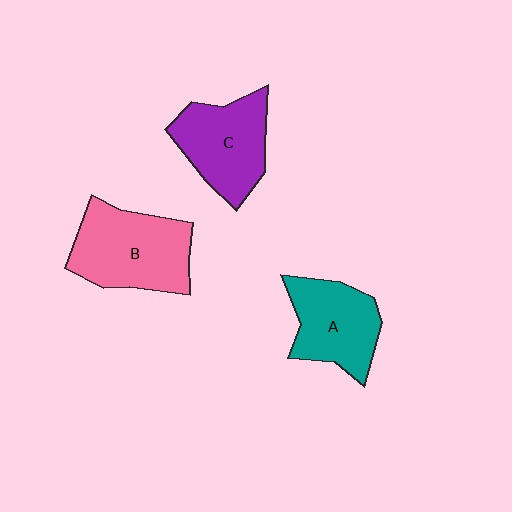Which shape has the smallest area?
Shape A (teal).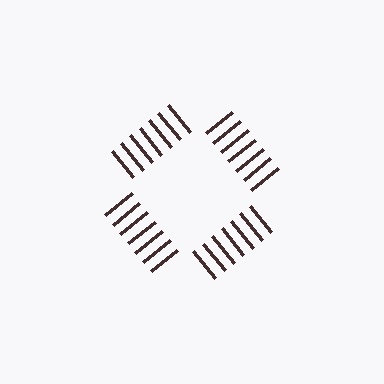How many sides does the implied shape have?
4 sides — the line-ends trace a square.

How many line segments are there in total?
28 — 7 along each of the 4 edges.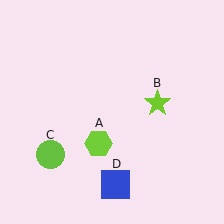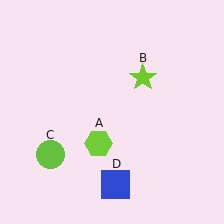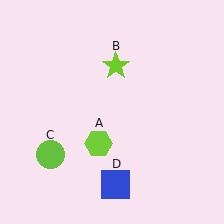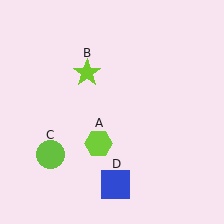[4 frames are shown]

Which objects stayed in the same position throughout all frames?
Lime hexagon (object A) and lime circle (object C) and blue square (object D) remained stationary.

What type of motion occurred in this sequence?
The lime star (object B) rotated counterclockwise around the center of the scene.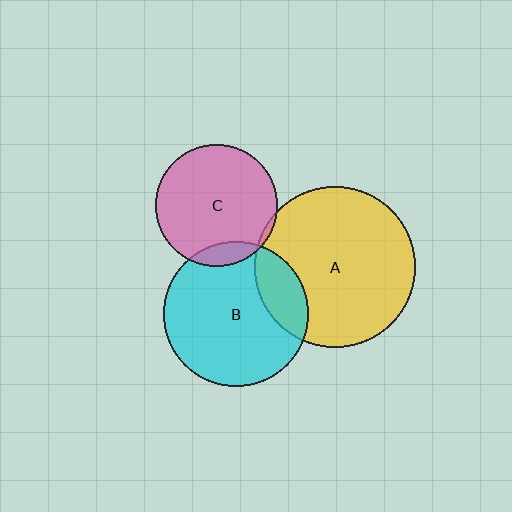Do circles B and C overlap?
Yes.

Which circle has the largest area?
Circle A (yellow).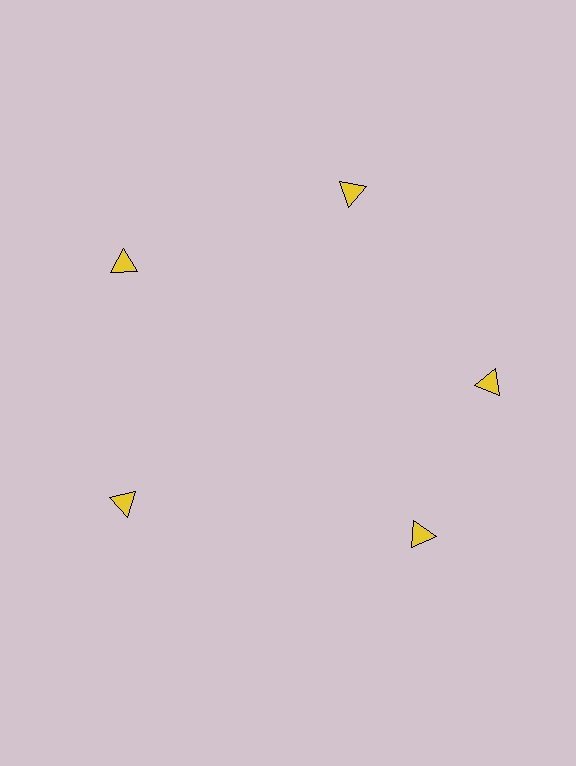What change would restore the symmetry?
The symmetry would be restored by rotating it back into even spacing with its neighbors so that all 5 triangles sit at equal angles and equal distance from the center.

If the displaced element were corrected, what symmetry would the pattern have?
It would have 5-fold rotational symmetry — the pattern would map onto itself every 72 degrees.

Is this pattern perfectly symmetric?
No. The 5 yellow triangles are arranged in a ring, but one element near the 5 o'clock position is rotated out of alignment along the ring, breaking the 5-fold rotational symmetry.